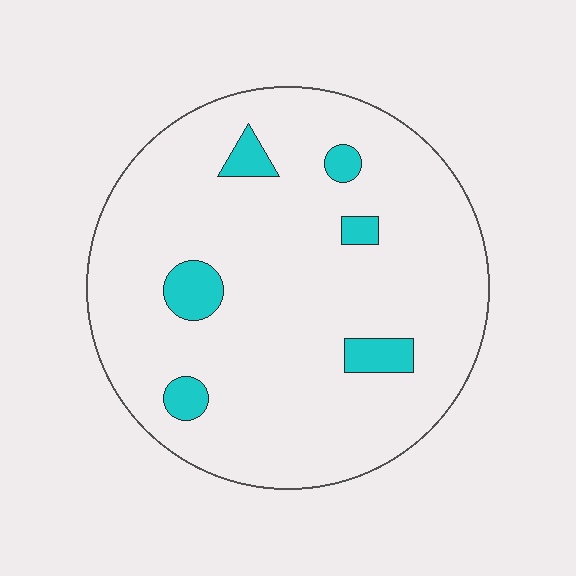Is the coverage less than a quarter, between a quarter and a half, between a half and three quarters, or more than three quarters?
Less than a quarter.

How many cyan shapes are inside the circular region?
6.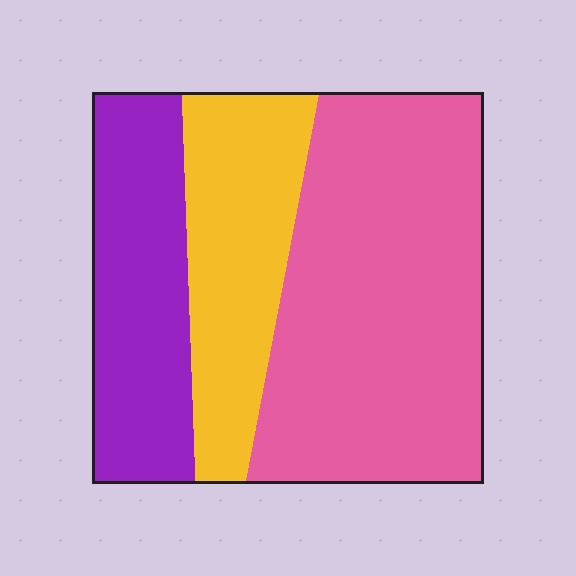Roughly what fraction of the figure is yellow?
Yellow covers 24% of the figure.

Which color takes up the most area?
Pink, at roughly 50%.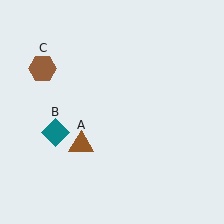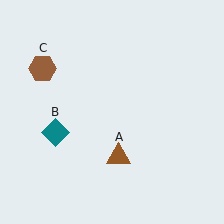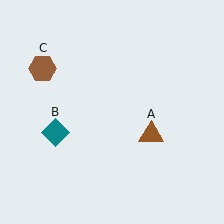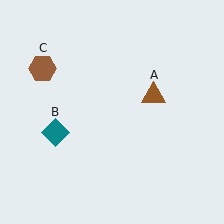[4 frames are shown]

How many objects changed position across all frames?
1 object changed position: brown triangle (object A).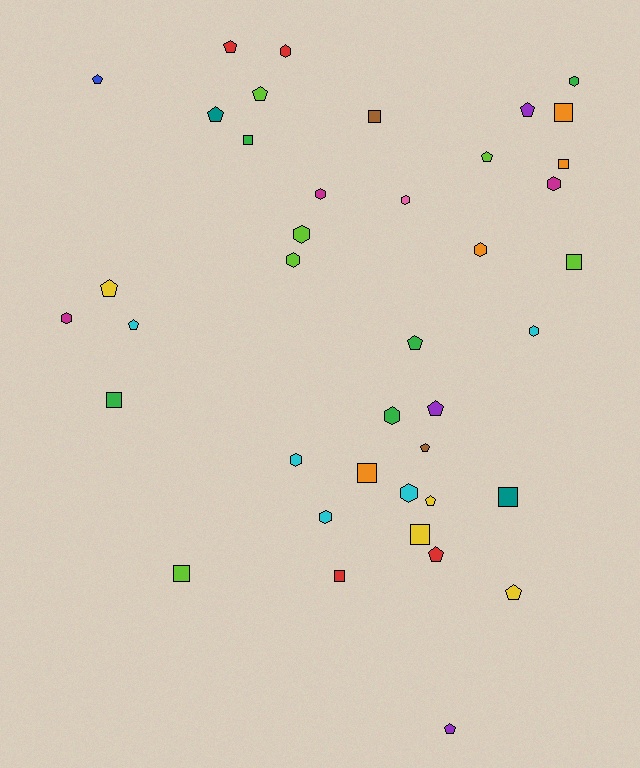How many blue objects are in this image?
There is 1 blue object.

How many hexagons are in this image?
There are 14 hexagons.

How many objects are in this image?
There are 40 objects.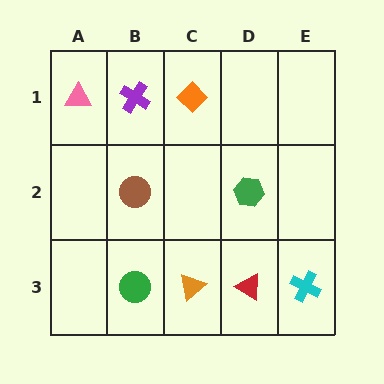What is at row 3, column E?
A cyan cross.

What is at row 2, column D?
A green hexagon.